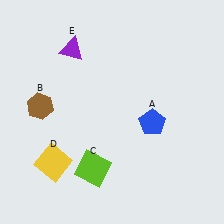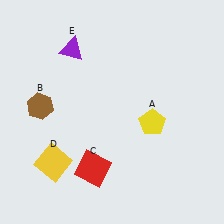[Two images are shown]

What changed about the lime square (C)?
In Image 1, C is lime. In Image 2, it changed to red.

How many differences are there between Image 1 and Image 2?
There are 2 differences between the two images.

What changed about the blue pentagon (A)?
In Image 1, A is blue. In Image 2, it changed to yellow.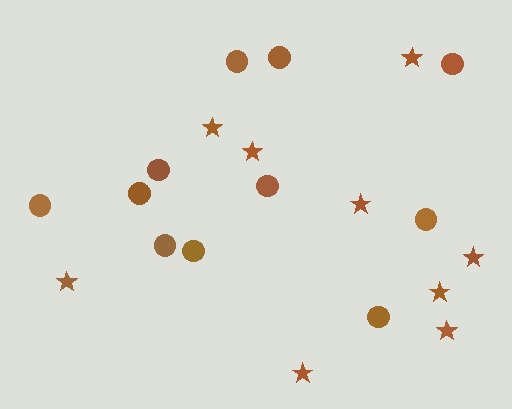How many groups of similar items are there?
There are 2 groups: one group of stars (9) and one group of circles (11).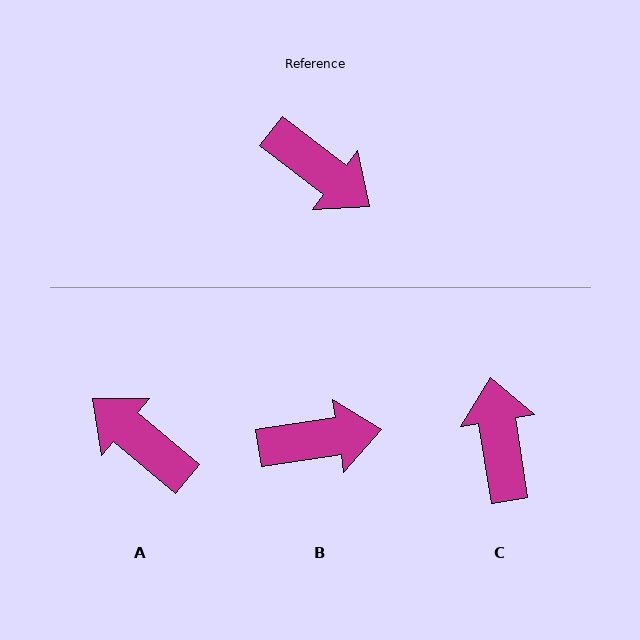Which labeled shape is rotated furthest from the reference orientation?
A, about 177 degrees away.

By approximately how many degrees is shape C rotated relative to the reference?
Approximately 136 degrees counter-clockwise.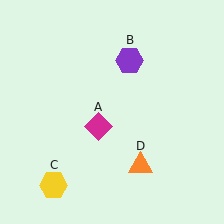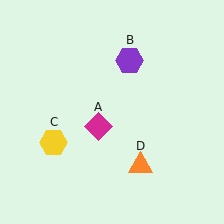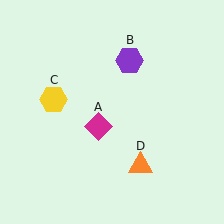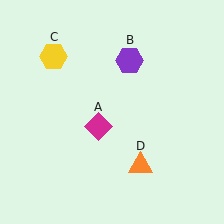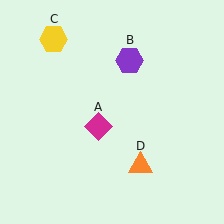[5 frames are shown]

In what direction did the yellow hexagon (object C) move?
The yellow hexagon (object C) moved up.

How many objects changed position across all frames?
1 object changed position: yellow hexagon (object C).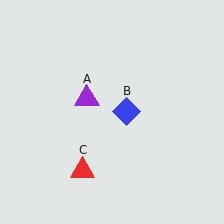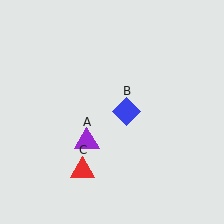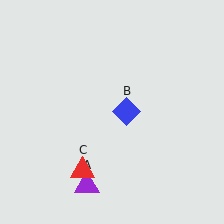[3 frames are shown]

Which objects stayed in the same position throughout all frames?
Blue diamond (object B) and red triangle (object C) remained stationary.